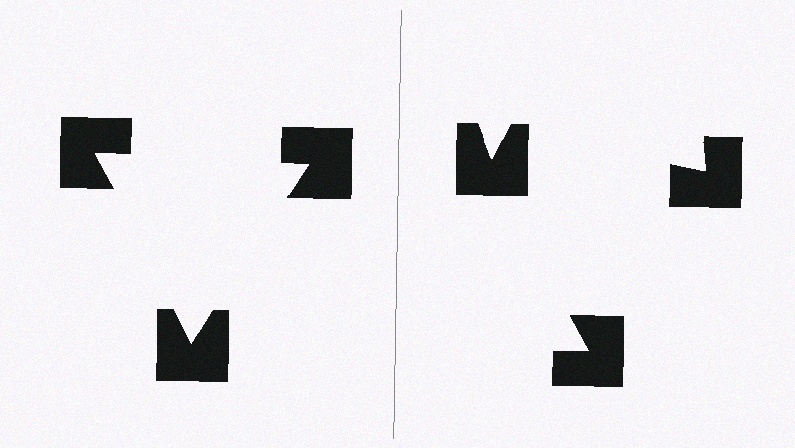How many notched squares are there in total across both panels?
6 — 3 on each side.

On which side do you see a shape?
An illusory triangle appears on the left side. On the right side the wedge cuts are rotated, so no coherent shape forms.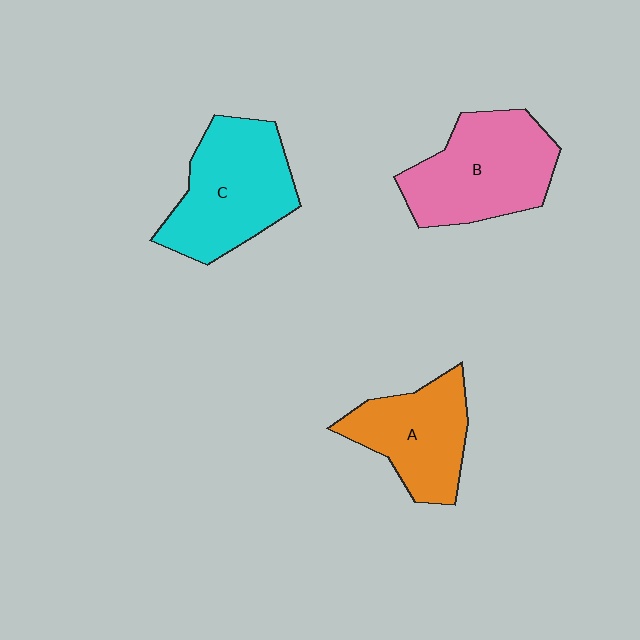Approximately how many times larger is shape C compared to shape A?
Approximately 1.3 times.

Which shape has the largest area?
Shape B (pink).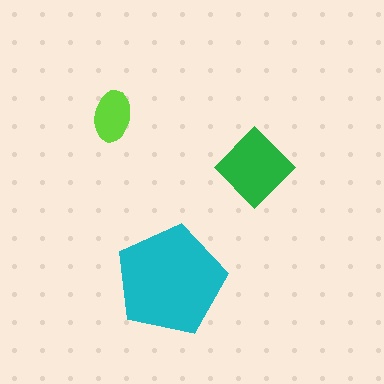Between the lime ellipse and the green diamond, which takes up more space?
The green diamond.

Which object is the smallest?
The lime ellipse.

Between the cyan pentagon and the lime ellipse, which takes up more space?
The cyan pentagon.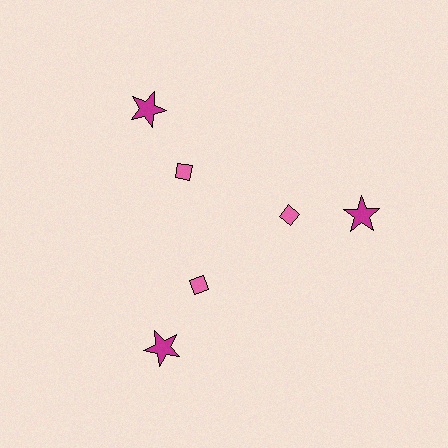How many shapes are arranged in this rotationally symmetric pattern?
There are 6 shapes, arranged in 3 groups of 2.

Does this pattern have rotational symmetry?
Yes, this pattern has 3-fold rotational symmetry. It looks the same after rotating 120 degrees around the center.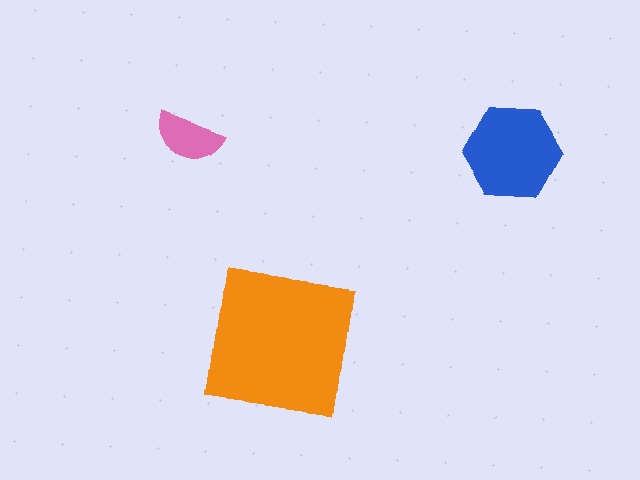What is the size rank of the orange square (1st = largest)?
1st.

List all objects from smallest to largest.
The pink semicircle, the blue hexagon, the orange square.